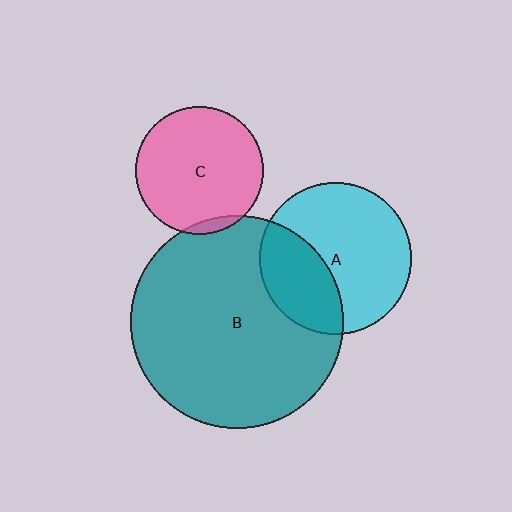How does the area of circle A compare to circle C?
Approximately 1.4 times.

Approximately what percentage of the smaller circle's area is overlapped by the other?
Approximately 5%.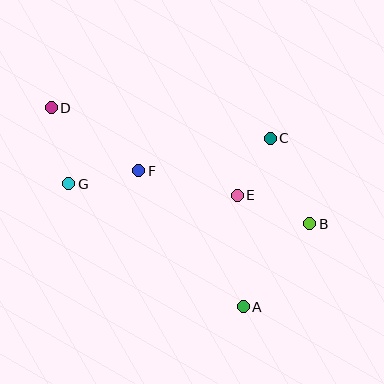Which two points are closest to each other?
Points C and E are closest to each other.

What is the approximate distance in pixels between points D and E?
The distance between D and E is approximately 206 pixels.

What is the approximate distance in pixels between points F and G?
The distance between F and G is approximately 71 pixels.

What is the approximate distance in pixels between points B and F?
The distance between B and F is approximately 179 pixels.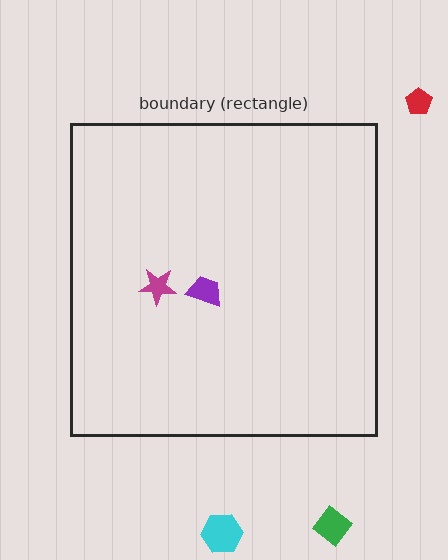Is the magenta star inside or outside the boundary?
Inside.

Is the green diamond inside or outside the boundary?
Outside.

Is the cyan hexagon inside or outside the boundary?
Outside.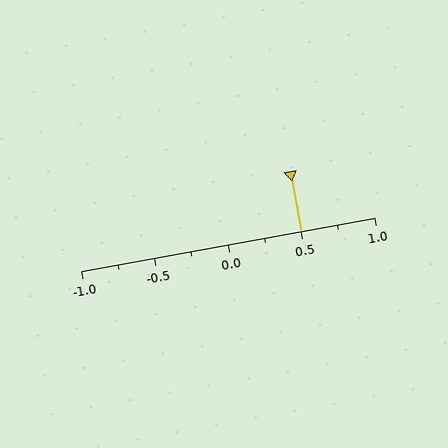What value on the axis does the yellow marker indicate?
The marker indicates approximately 0.5.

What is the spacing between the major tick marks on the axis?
The major ticks are spaced 0.5 apart.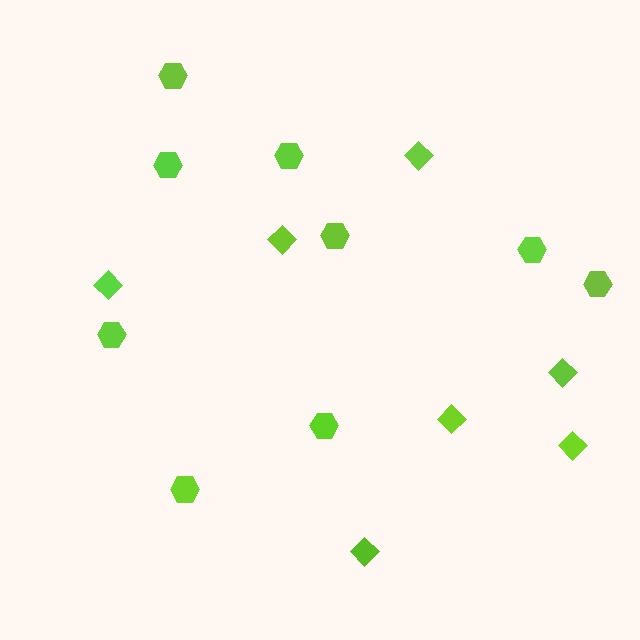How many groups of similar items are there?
There are 2 groups: one group of diamonds (7) and one group of hexagons (9).